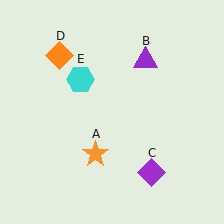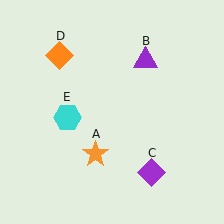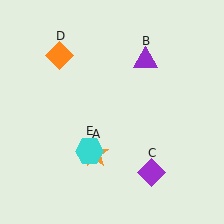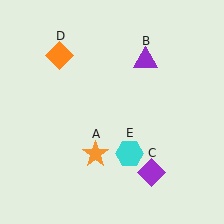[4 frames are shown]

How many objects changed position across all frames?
1 object changed position: cyan hexagon (object E).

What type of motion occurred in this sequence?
The cyan hexagon (object E) rotated counterclockwise around the center of the scene.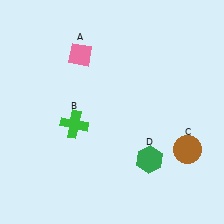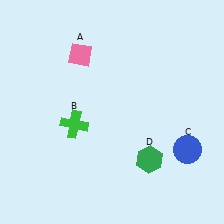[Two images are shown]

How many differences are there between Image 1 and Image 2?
There is 1 difference between the two images.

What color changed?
The circle (C) changed from brown in Image 1 to blue in Image 2.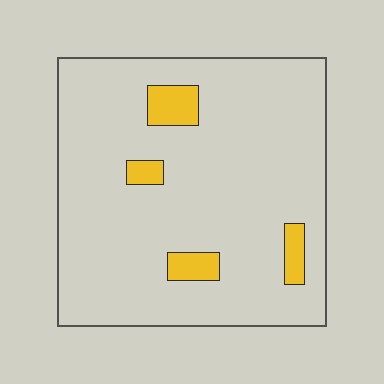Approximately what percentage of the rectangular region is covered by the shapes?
Approximately 10%.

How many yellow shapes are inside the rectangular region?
4.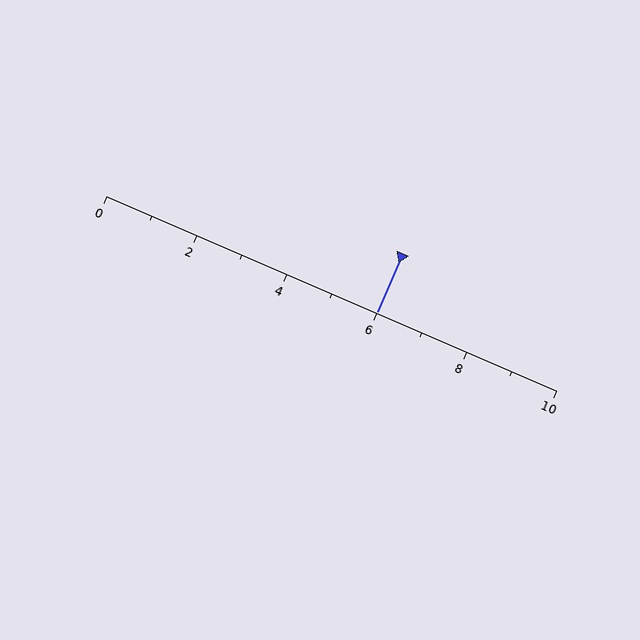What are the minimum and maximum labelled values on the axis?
The axis runs from 0 to 10.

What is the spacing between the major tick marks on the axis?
The major ticks are spaced 2 apart.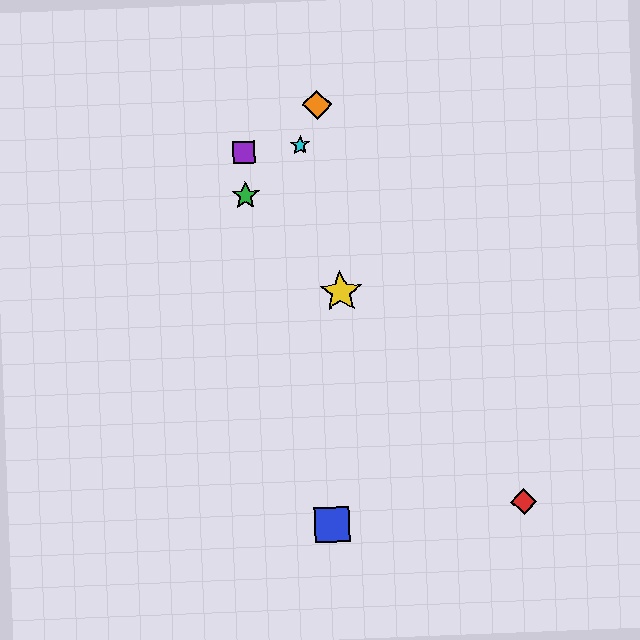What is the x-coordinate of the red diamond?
The red diamond is at x≈524.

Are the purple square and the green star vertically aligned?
Yes, both are at x≈244.